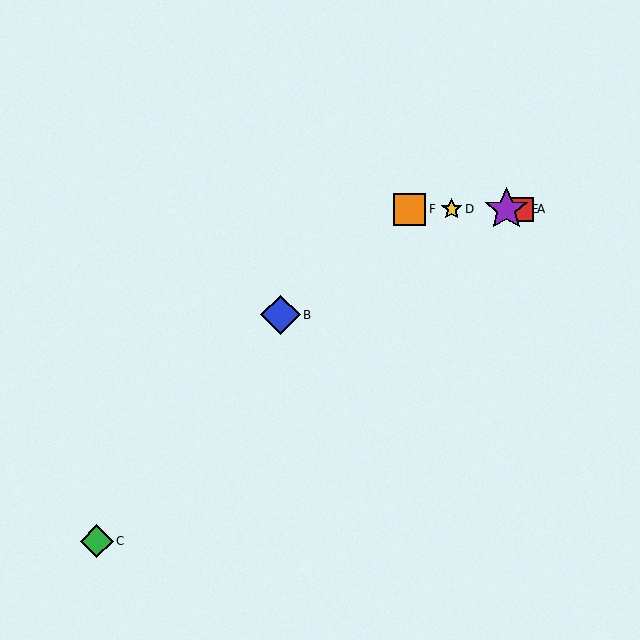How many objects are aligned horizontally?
4 objects (A, D, E, F) are aligned horizontally.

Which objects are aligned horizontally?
Objects A, D, E, F are aligned horizontally.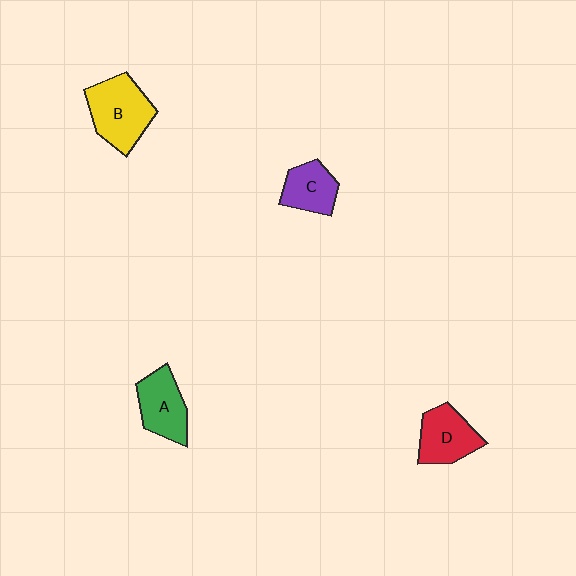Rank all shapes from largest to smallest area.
From largest to smallest: B (yellow), D (red), A (green), C (purple).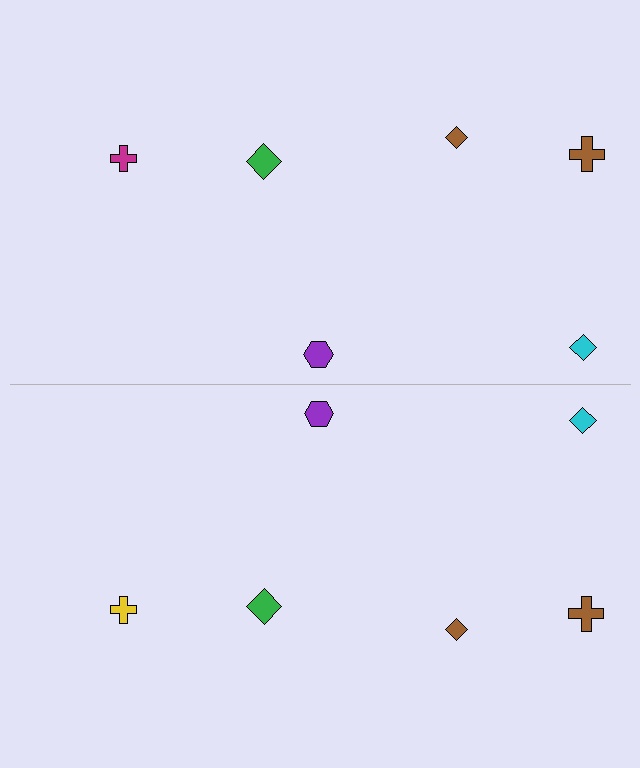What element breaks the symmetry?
The yellow cross on the bottom side breaks the symmetry — its mirror counterpart is magenta.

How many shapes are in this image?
There are 12 shapes in this image.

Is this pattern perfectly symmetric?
No, the pattern is not perfectly symmetric. The yellow cross on the bottom side breaks the symmetry — its mirror counterpart is magenta.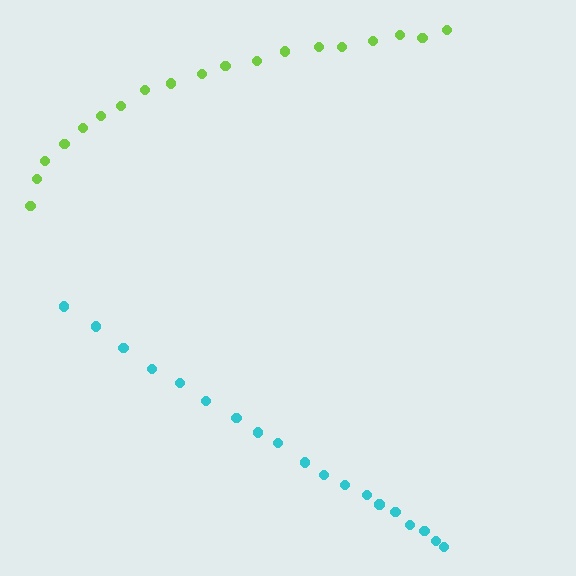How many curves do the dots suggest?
There are 2 distinct paths.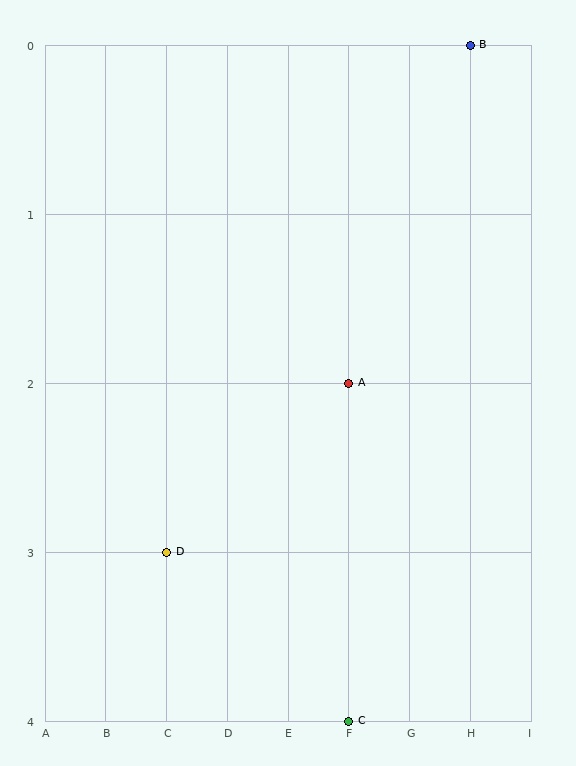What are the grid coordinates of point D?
Point D is at grid coordinates (C, 3).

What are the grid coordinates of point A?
Point A is at grid coordinates (F, 2).